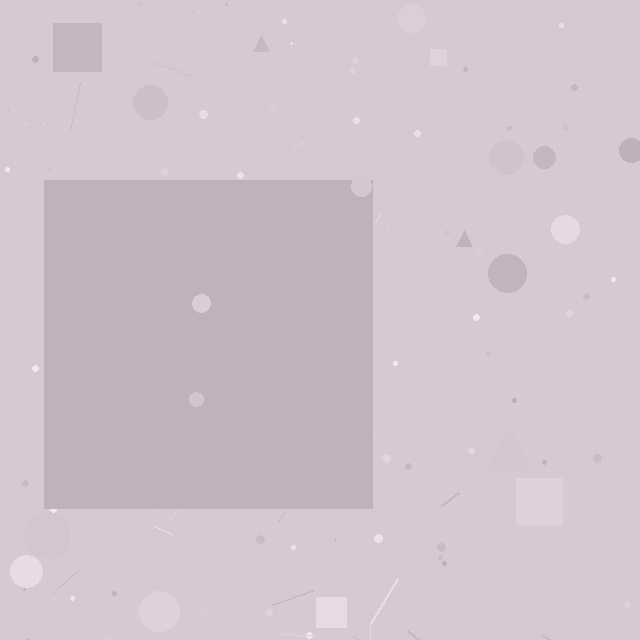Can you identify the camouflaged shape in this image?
The camouflaged shape is a square.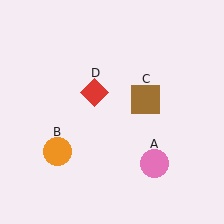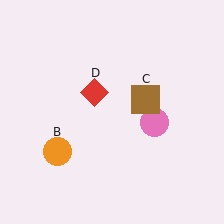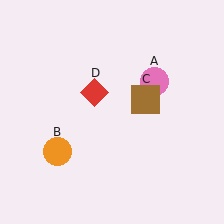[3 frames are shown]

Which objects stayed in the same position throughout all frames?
Orange circle (object B) and brown square (object C) and red diamond (object D) remained stationary.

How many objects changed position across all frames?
1 object changed position: pink circle (object A).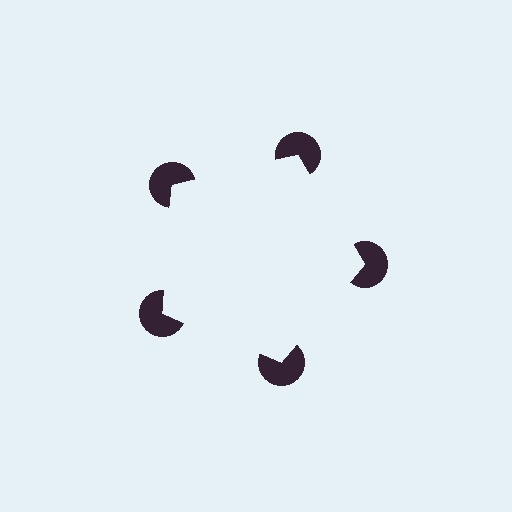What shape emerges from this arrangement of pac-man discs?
An illusory pentagon — its edges are inferred from the aligned wedge cuts in the pac-man discs, not physically drawn.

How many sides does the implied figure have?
5 sides.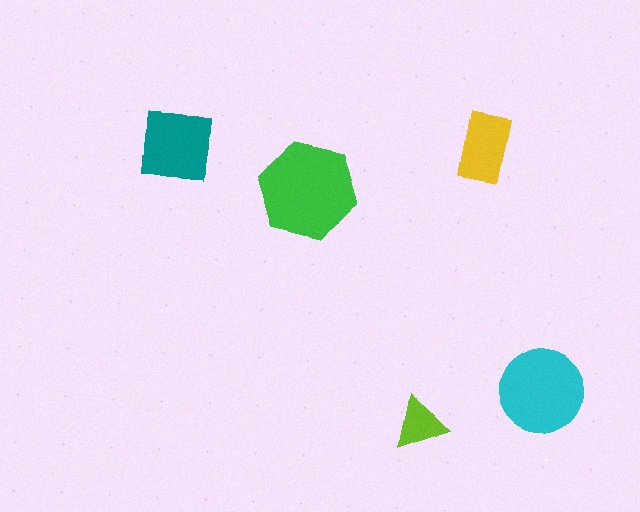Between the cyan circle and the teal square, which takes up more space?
The cyan circle.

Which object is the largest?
The green hexagon.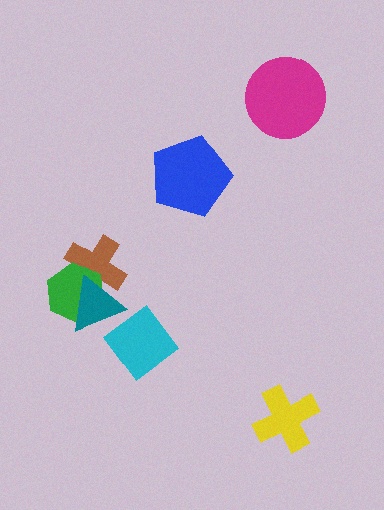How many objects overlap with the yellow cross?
0 objects overlap with the yellow cross.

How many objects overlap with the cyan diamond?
1 object overlaps with the cyan diamond.